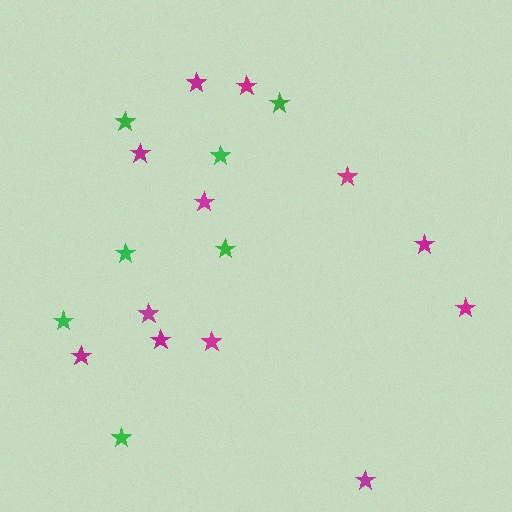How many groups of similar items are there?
There are 2 groups: one group of green stars (7) and one group of magenta stars (12).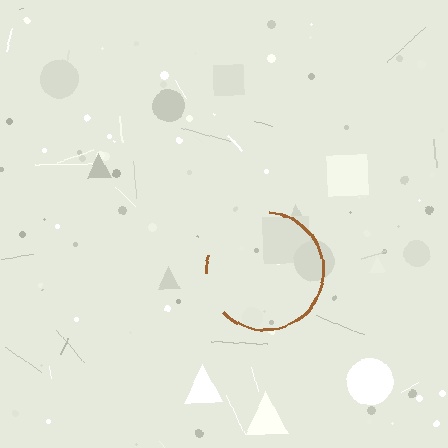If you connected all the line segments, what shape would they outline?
They would outline a circle.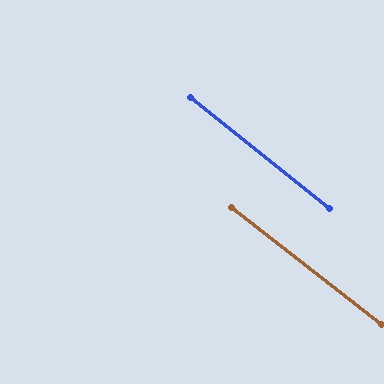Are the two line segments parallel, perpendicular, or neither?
Parallel — their directions differ by only 0.5°.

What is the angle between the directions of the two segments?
Approximately 0 degrees.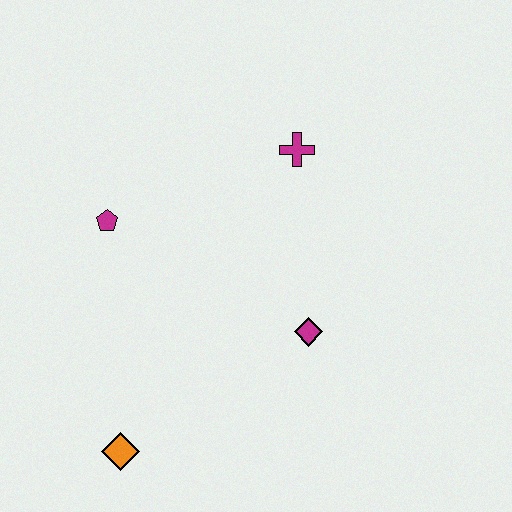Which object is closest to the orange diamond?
The magenta diamond is closest to the orange diamond.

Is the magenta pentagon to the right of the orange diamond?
No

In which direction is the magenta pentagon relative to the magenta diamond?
The magenta pentagon is to the left of the magenta diamond.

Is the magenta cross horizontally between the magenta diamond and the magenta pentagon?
Yes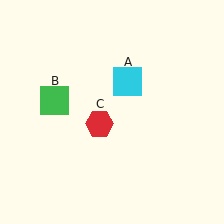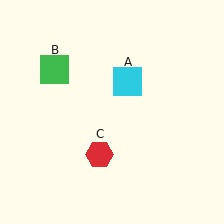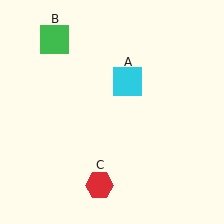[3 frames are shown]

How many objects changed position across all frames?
2 objects changed position: green square (object B), red hexagon (object C).